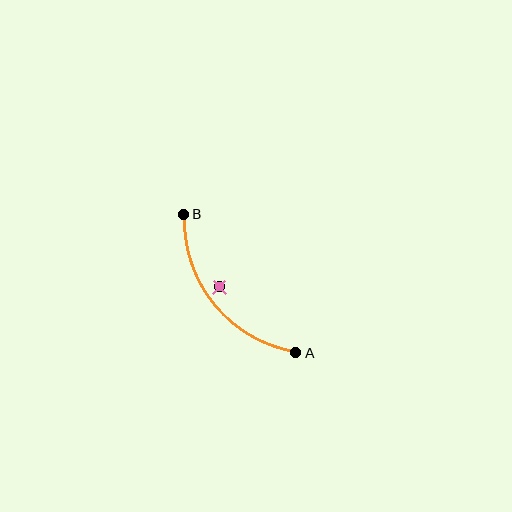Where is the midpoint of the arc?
The arc midpoint is the point on the curve farthest from the straight line joining A and B. It sits below and to the left of that line.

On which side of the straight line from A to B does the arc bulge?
The arc bulges below and to the left of the straight line connecting A and B.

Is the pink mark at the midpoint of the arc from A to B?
No — the pink mark does not lie on the arc at all. It sits slightly inside the curve.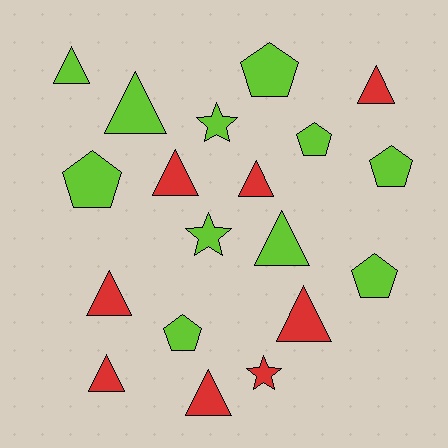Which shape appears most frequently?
Triangle, with 10 objects.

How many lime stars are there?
There are 2 lime stars.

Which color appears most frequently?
Lime, with 11 objects.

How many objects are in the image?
There are 19 objects.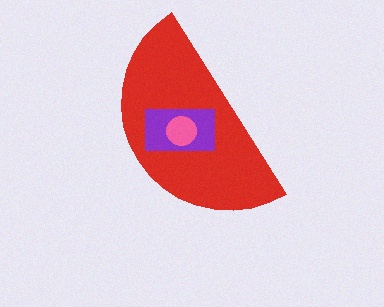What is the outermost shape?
The red semicircle.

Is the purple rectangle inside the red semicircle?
Yes.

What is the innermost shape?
The pink circle.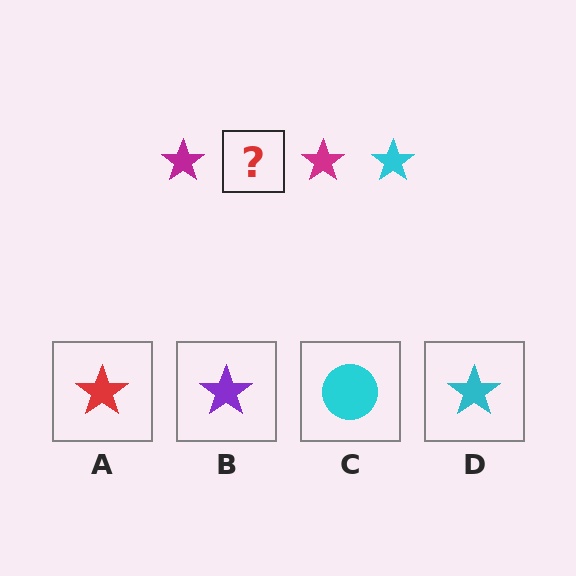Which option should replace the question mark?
Option D.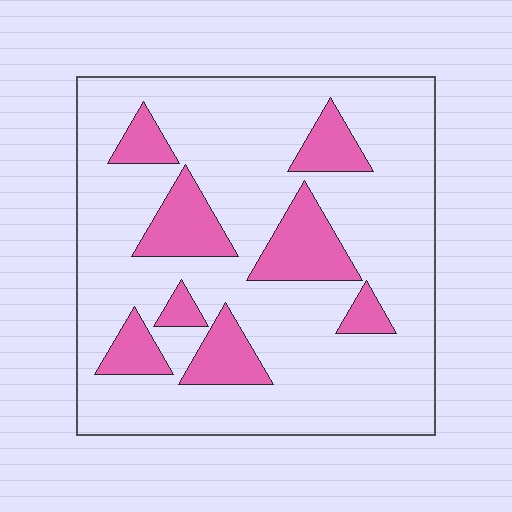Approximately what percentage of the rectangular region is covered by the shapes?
Approximately 20%.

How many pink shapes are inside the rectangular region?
8.